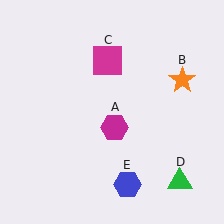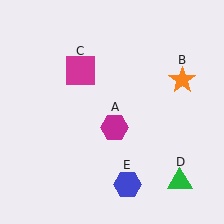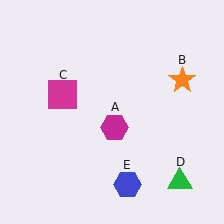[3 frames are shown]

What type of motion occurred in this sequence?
The magenta square (object C) rotated counterclockwise around the center of the scene.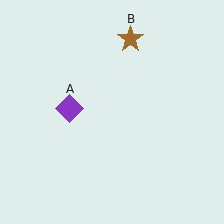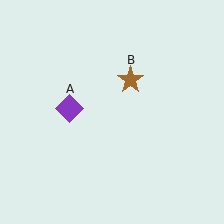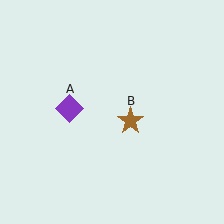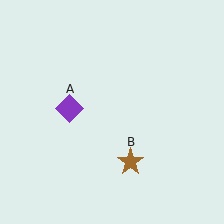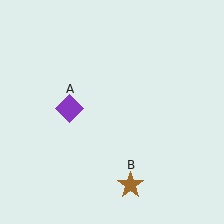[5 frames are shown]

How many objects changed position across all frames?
1 object changed position: brown star (object B).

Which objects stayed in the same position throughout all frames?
Purple diamond (object A) remained stationary.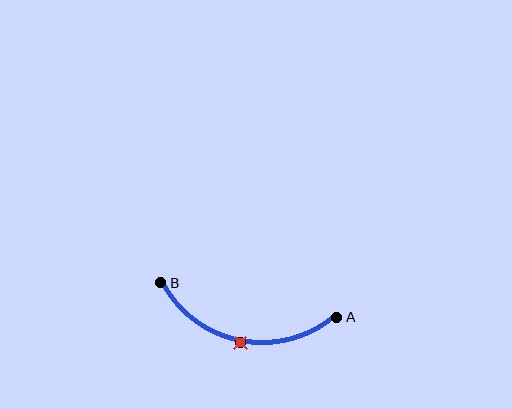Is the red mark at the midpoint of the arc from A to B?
Yes. The red mark lies on the arc at equal arc-length from both A and B — it is the arc midpoint.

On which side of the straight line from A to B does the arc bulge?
The arc bulges below the straight line connecting A and B.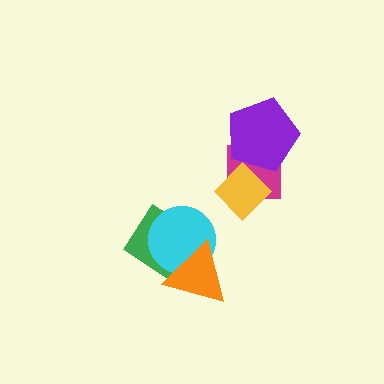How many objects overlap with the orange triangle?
2 objects overlap with the orange triangle.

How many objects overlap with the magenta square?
2 objects overlap with the magenta square.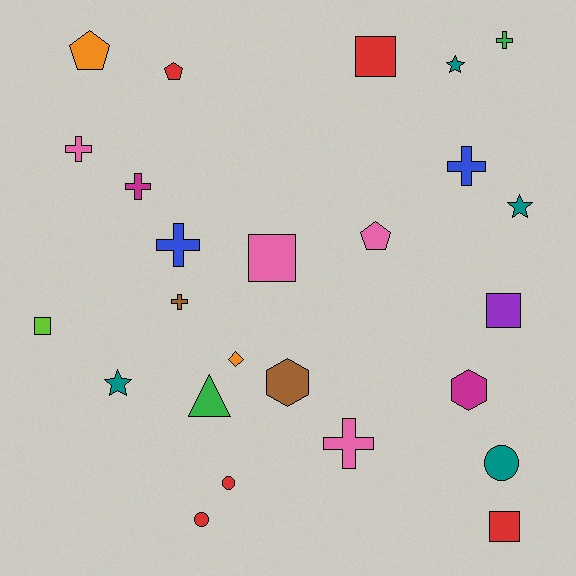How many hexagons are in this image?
There are 2 hexagons.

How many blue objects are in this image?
There are 2 blue objects.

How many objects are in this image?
There are 25 objects.